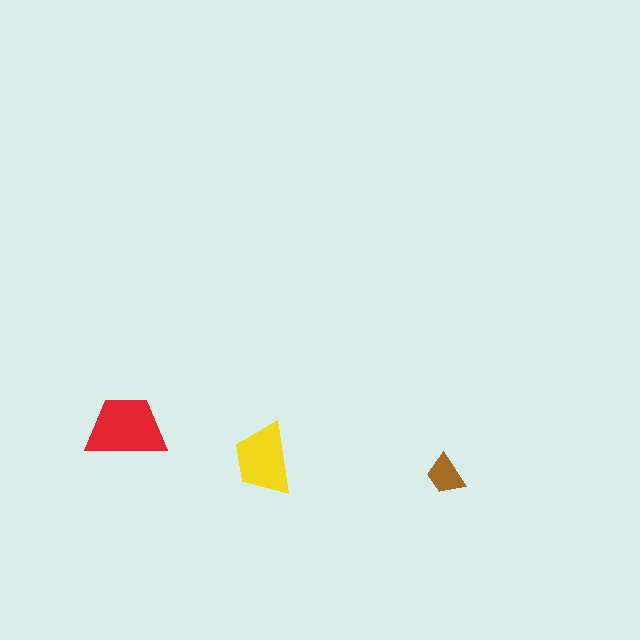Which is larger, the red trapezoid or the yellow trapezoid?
The red one.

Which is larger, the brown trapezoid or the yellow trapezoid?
The yellow one.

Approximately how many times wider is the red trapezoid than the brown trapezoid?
About 2 times wider.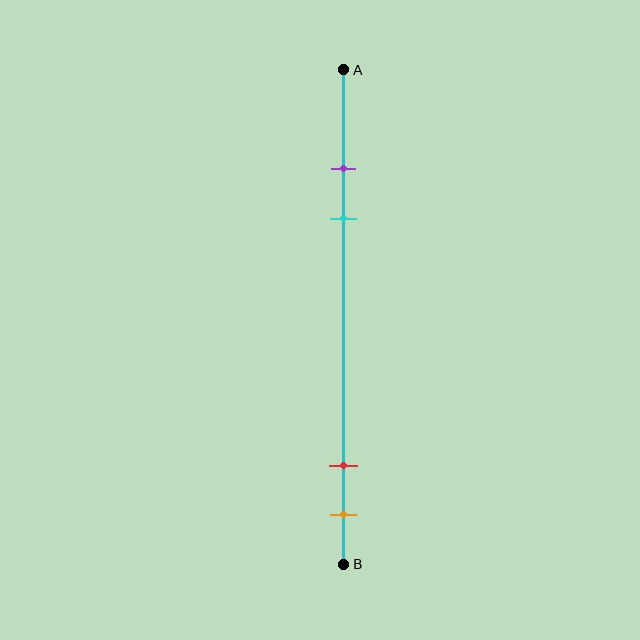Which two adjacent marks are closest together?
The purple and cyan marks are the closest adjacent pair.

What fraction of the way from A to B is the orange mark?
The orange mark is approximately 90% (0.9) of the way from A to B.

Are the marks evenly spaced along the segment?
No, the marks are not evenly spaced.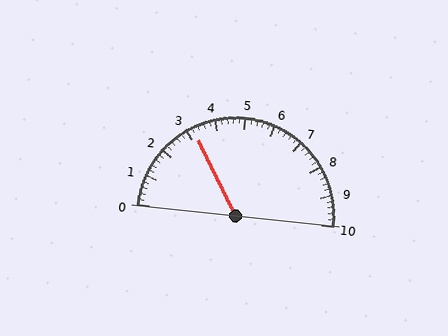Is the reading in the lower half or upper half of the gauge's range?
The reading is in the lower half of the range (0 to 10).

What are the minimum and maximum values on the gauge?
The gauge ranges from 0 to 10.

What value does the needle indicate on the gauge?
The needle indicates approximately 3.2.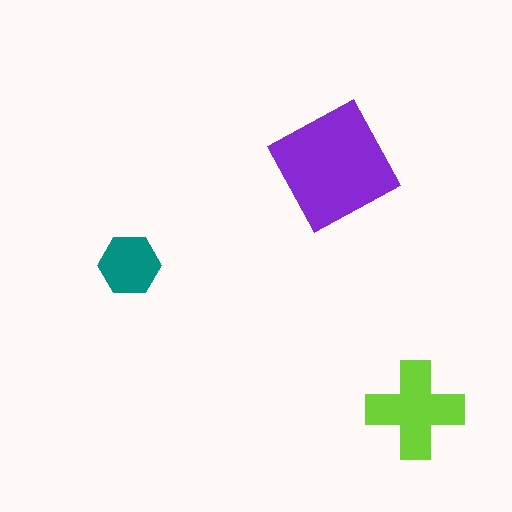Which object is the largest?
The purple square.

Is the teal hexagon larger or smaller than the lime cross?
Smaller.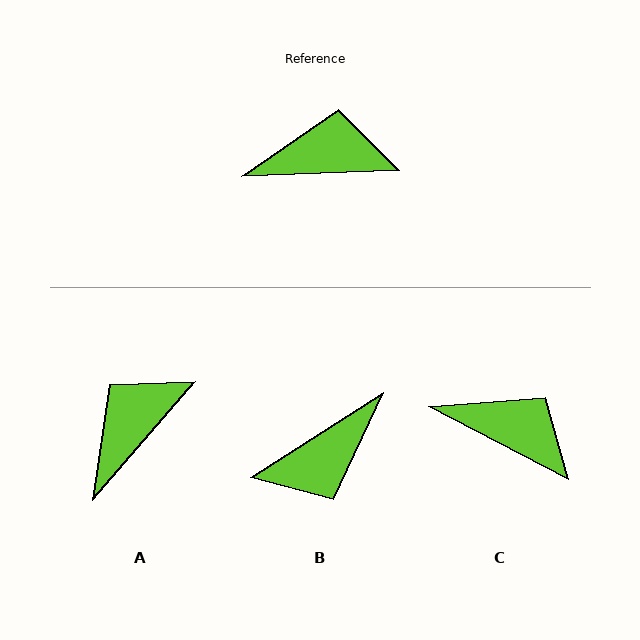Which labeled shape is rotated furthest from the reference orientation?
B, about 149 degrees away.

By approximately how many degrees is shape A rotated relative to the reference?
Approximately 47 degrees counter-clockwise.